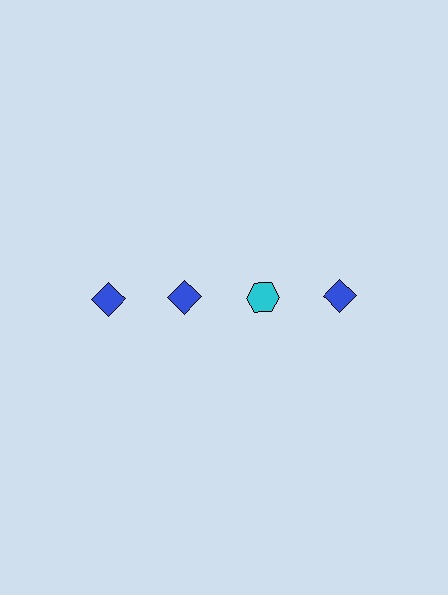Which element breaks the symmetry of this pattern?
The cyan hexagon in the top row, center column breaks the symmetry. All other shapes are blue diamonds.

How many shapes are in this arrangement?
There are 4 shapes arranged in a grid pattern.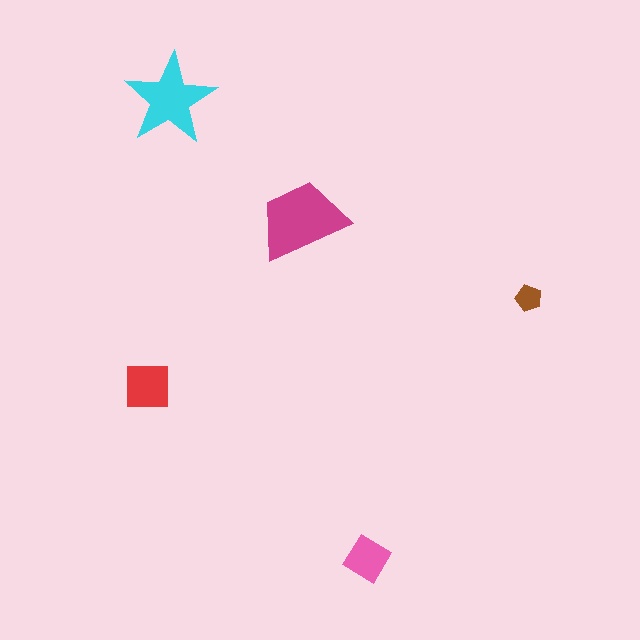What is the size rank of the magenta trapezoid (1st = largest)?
1st.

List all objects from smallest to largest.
The brown pentagon, the pink diamond, the red square, the cyan star, the magenta trapezoid.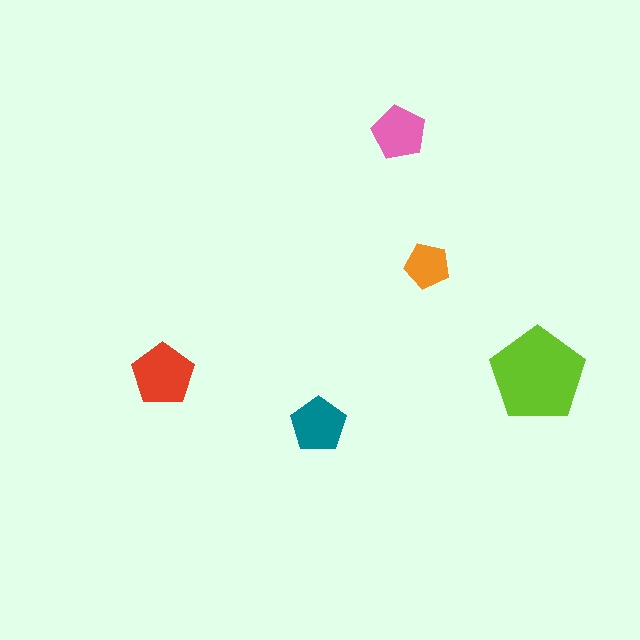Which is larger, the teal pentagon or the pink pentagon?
The teal one.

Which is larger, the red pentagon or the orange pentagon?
The red one.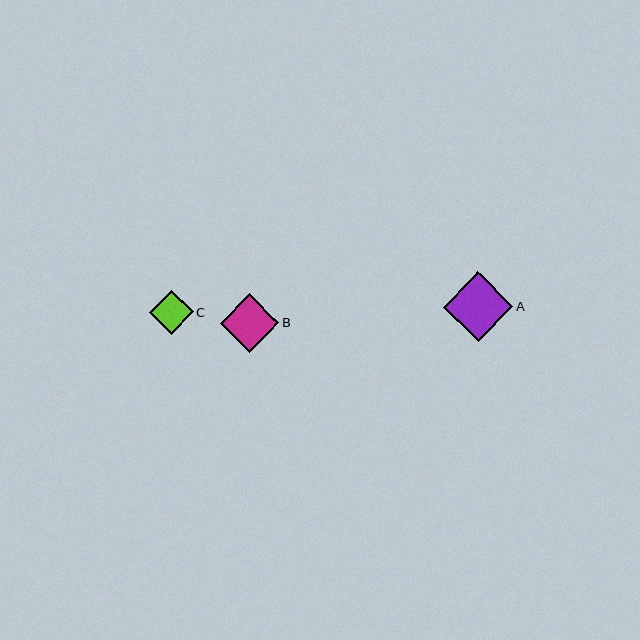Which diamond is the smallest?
Diamond C is the smallest with a size of approximately 44 pixels.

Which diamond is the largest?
Diamond A is the largest with a size of approximately 70 pixels.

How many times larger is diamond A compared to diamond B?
Diamond A is approximately 1.2 times the size of diamond B.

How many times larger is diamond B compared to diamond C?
Diamond B is approximately 1.3 times the size of diamond C.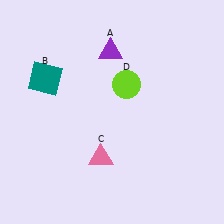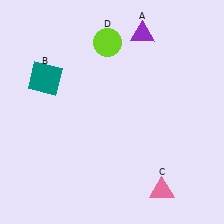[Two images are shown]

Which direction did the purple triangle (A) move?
The purple triangle (A) moved right.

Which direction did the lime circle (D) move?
The lime circle (D) moved up.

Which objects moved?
The objects that moved are: the purple triangle (A), the pink triangle (C), the lime circle (D).